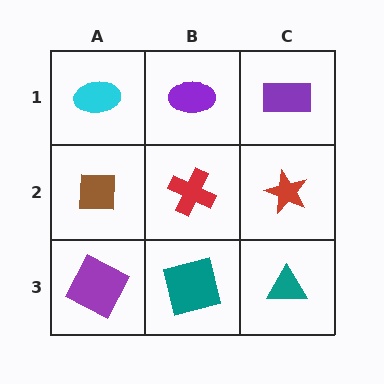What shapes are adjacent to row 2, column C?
A purple rectangle (row 1, column C), a teal triangle (row 3, column C), a red cross (row 2, column B).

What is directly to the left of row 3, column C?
A teal square.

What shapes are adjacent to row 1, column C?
A red star (row 2, column C), a purple ellipse (row 1, column B).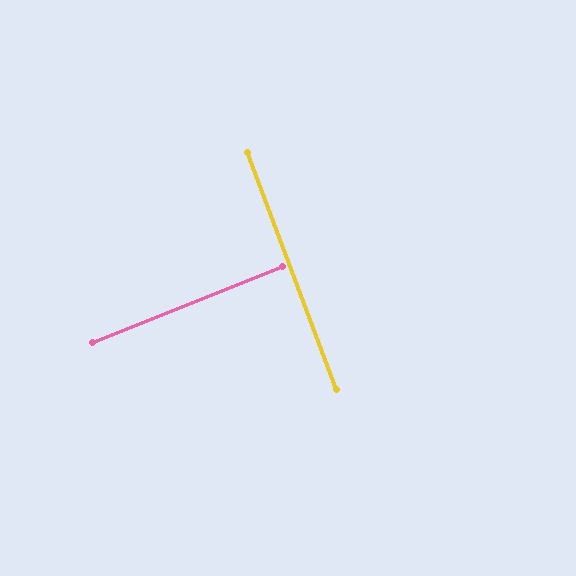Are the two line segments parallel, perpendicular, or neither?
Perpendicular — they meet at approximately 89°.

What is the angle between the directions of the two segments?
Approximately 89 degrees.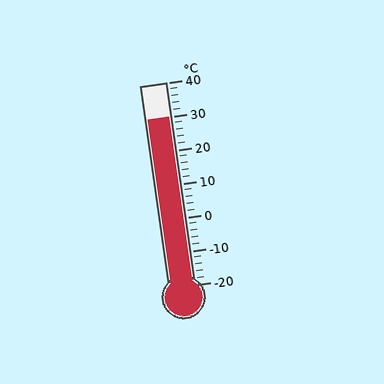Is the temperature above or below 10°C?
The temperature is above 10°C.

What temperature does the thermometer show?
The thermometer shows approximately 30°C.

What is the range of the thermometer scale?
The thermometer scale ranges from -20°C to 40°C.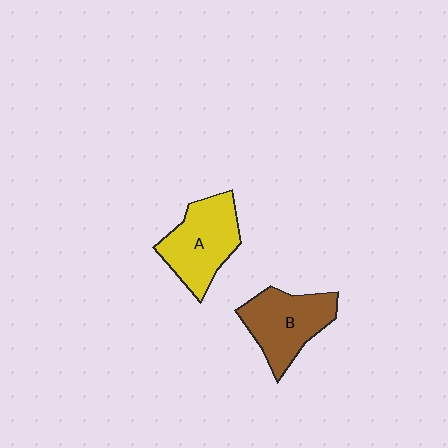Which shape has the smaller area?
Shape B (brown).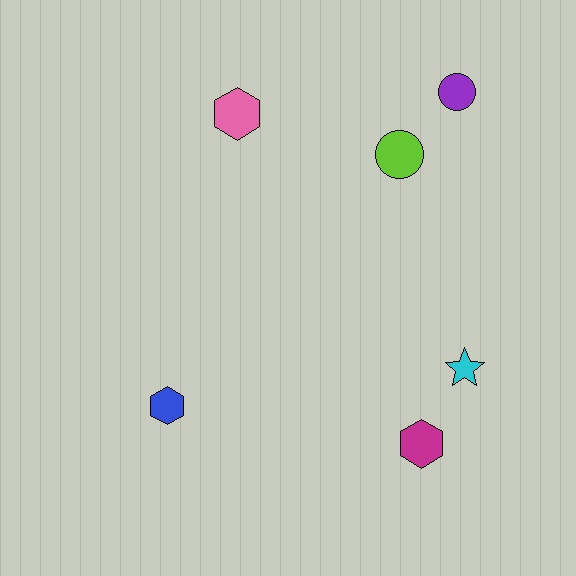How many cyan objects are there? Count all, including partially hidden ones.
There is 1 cyan object.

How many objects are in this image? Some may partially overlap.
There are 6 objects.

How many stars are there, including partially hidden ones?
There is 1 star.